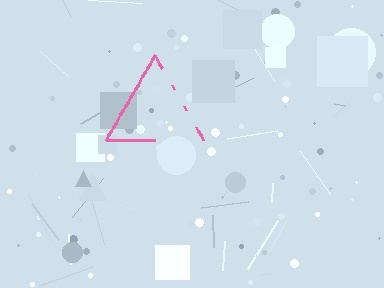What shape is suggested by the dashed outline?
The dashed outline suggests a triangle.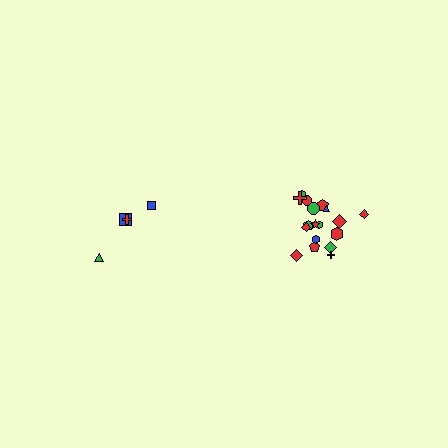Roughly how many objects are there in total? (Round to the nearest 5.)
Roughly 20 objects in total.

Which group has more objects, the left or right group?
The right group.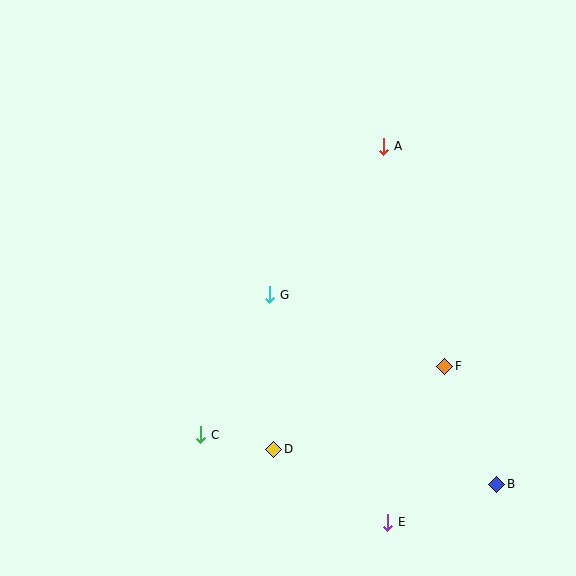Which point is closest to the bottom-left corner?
Point C is closest to the bottom-left corner.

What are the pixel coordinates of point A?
Point A is at (384, 146).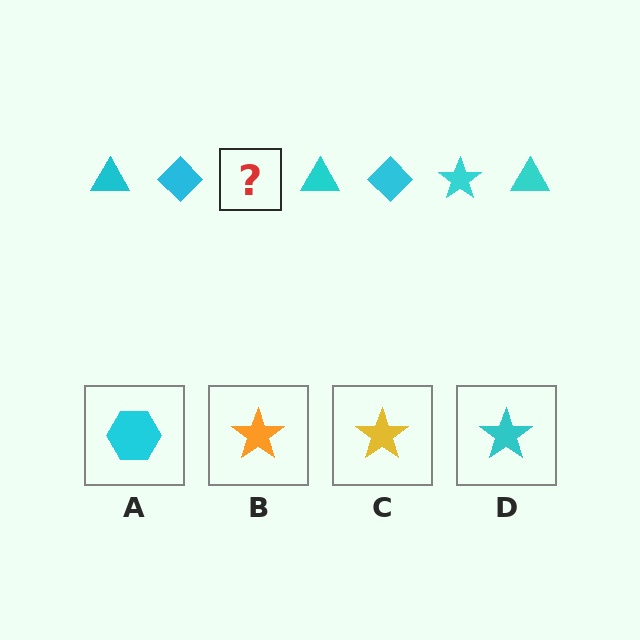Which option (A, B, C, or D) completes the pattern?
D.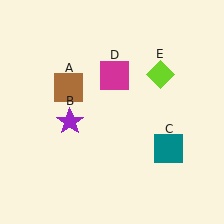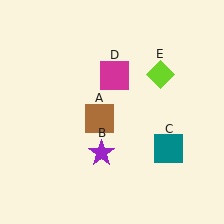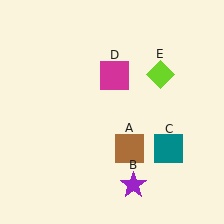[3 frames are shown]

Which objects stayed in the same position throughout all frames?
Teal square (object C) and magenta square (object D) and lime diamond (object E) remained stationary.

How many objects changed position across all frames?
2 objects changed position: brown square (object A), purple star (object B).